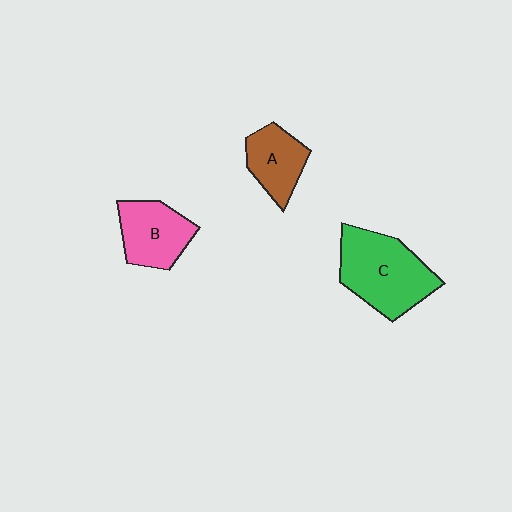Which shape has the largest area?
Shape C (green).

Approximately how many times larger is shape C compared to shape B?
Approximately 1.5 times.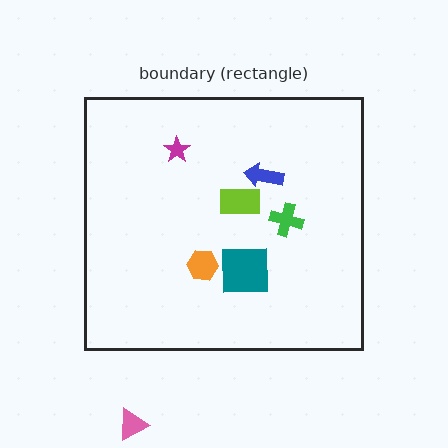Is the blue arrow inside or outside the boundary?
Inside.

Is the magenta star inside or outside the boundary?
Inside.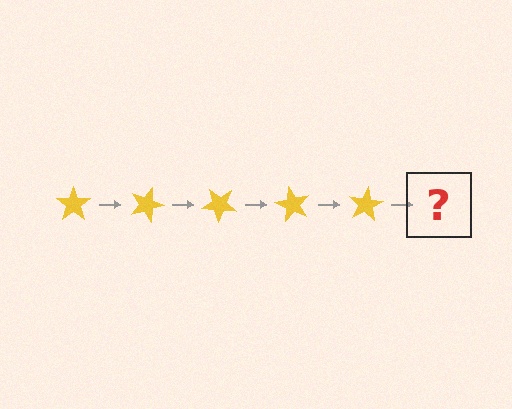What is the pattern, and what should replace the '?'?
The pattern is that the star rotates 20 degrees each step. The '?' should be a yellow star rotated 100 degrees.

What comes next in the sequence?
The next element should be a yellow star rotated 100 degrees.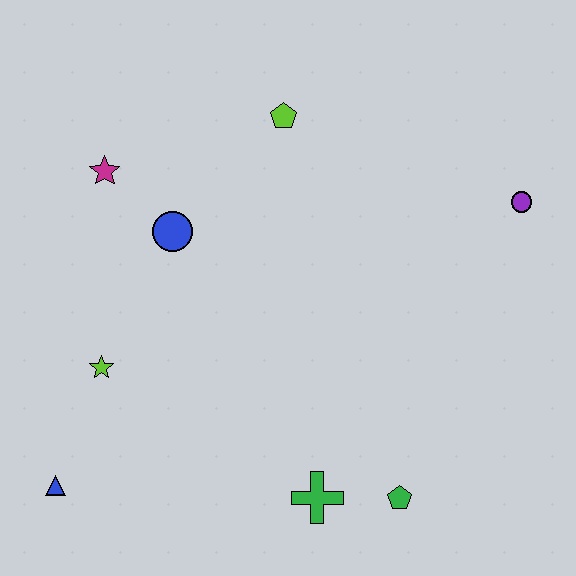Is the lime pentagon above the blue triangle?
Yes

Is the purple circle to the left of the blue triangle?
No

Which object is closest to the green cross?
The green pentagon is closest to the green cross.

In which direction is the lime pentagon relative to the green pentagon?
The lime pentagon is above the green pentagon.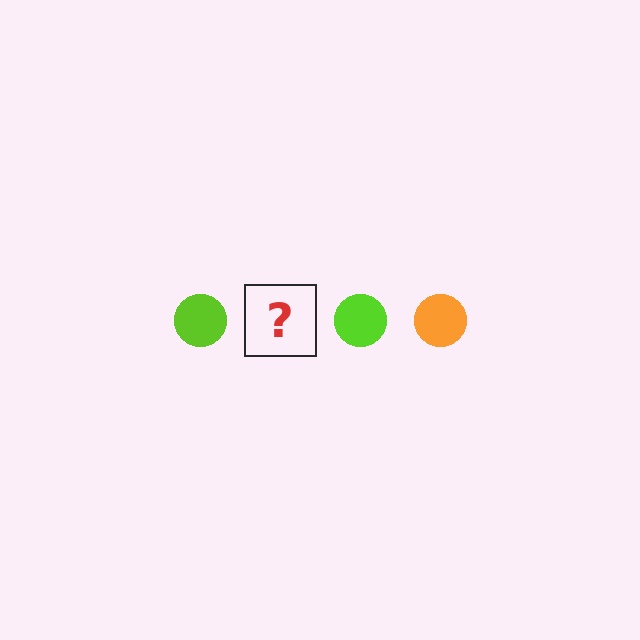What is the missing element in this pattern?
The missing element is an orange circle.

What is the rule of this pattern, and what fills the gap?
The rule is that the pattern cycles through lime, orange circles. The gap should be filled with an orange circle.